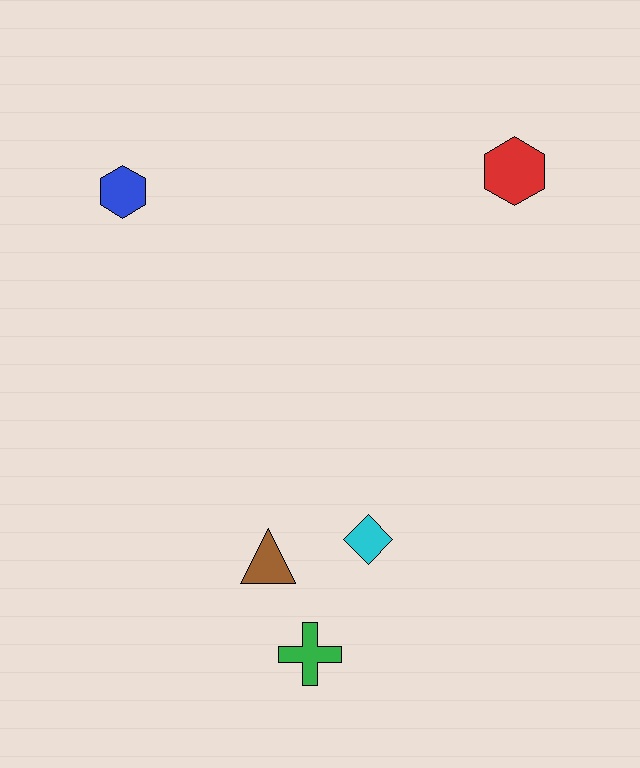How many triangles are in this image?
There is 1 triangle.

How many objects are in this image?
There are 5 objects.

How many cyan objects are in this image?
There is 1 cyan object.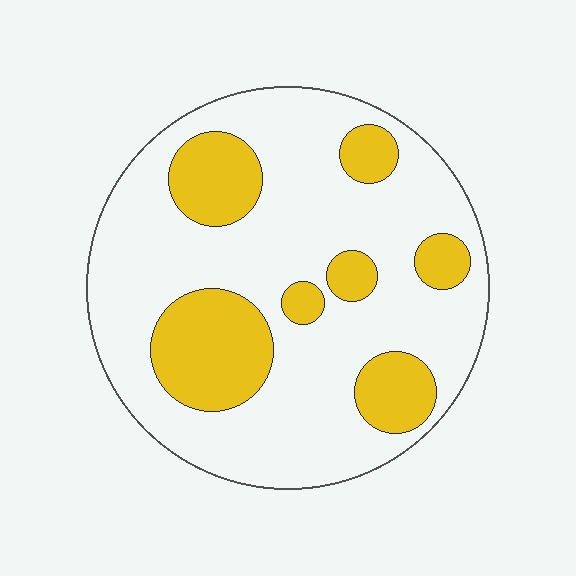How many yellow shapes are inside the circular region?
7.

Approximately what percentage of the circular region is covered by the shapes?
Approximately 25%.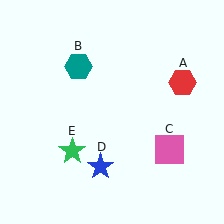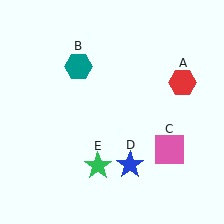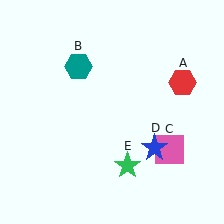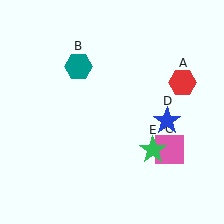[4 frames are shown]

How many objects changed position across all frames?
2 objects changed position: blue star (object D), green star (object E).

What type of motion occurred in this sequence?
The blue star (object D), green star (object E) rotated counterclockwise around the center of the scene.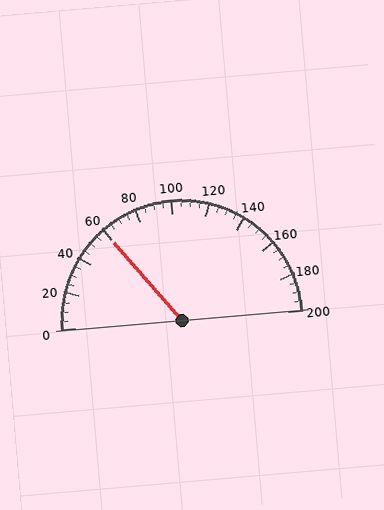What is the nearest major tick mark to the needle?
The nearest major tick mark is 60.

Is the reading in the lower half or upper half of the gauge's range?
The reading is in the lower half of the range (0 to 200).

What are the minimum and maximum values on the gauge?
The gauge ranges from 0 to 200.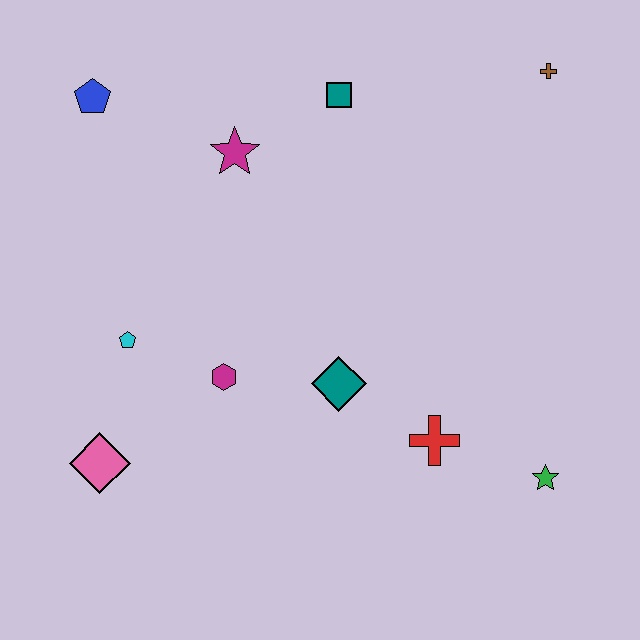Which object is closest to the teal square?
The magenta star is closest to the teal square.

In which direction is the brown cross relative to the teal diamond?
The brown cross is above the teal diamond.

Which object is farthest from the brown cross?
The pink diamond is farthest from the brown cross.